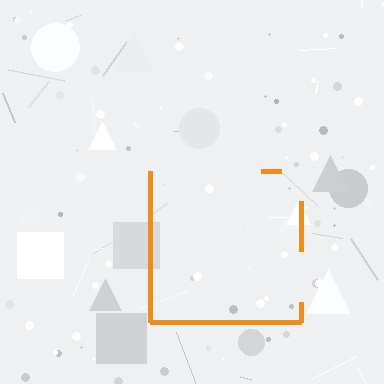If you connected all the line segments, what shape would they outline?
They would outline a square.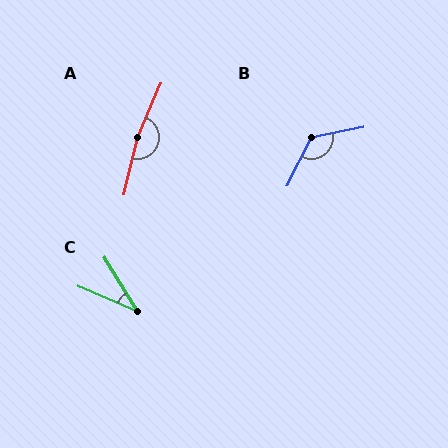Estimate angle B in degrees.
Approximately 128 degrees.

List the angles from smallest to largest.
C (35°), B (128°), A (170°).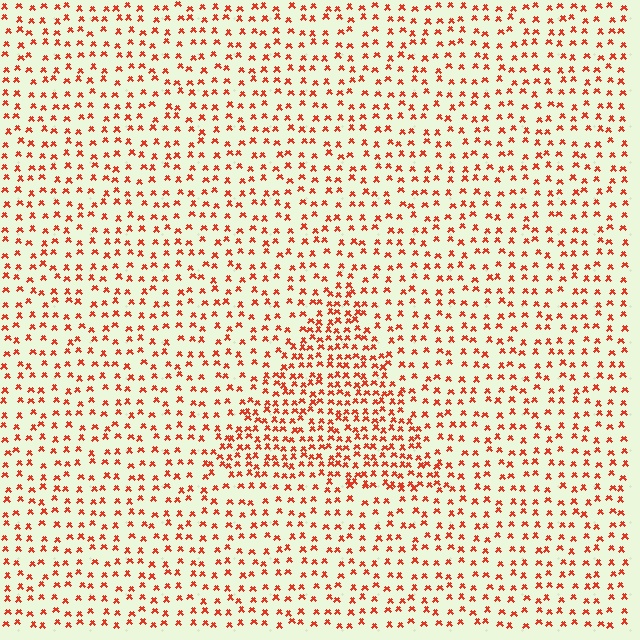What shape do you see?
I see a triangle.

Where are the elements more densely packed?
The elements are more densely packed inside the triangle boundary.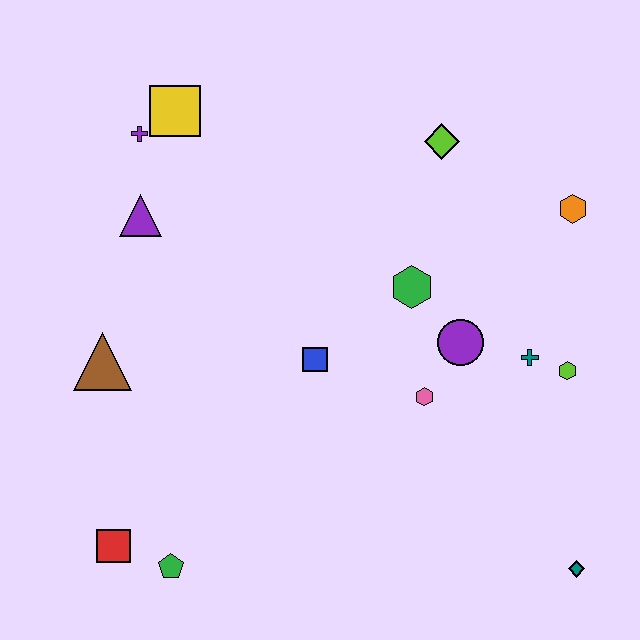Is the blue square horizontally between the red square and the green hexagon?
Yes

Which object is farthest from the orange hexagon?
The red square is farthest from the orange hexagon.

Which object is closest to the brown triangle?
The purple triangle is closest to the brown triangle.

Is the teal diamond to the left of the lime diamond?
No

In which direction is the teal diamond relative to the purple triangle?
The teal diamond is to the right of the purple triangle.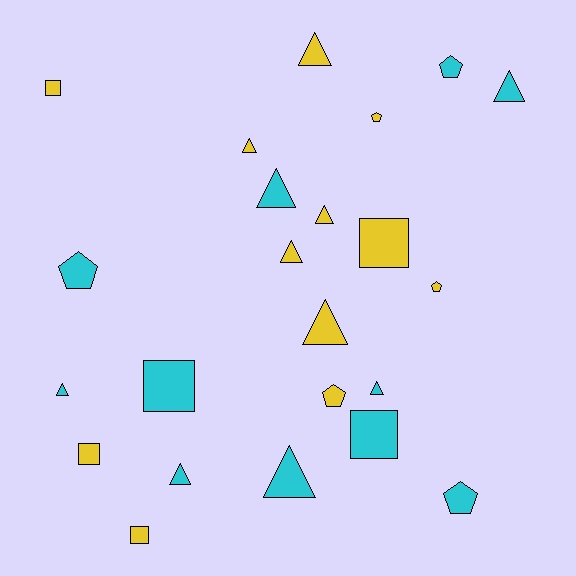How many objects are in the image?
There are 23 objects.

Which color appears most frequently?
Yellow, with 12 objects.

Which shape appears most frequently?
Triangle, with 11 objects.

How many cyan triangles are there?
There are 6 cyan triangles.